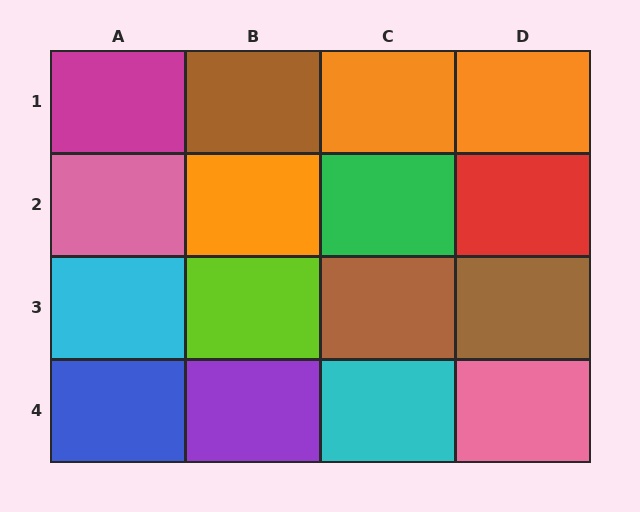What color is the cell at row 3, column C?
Brown.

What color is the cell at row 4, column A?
Blue.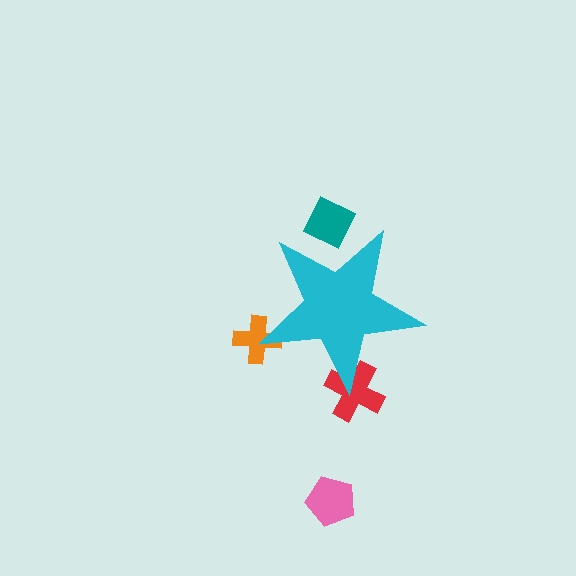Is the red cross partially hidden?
Yes, the red cross is partially hidden behind the cyan star.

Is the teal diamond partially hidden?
Yes, the teal diamond is partially hidden behind the cyan star.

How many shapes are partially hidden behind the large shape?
3 shapes are partially hidden.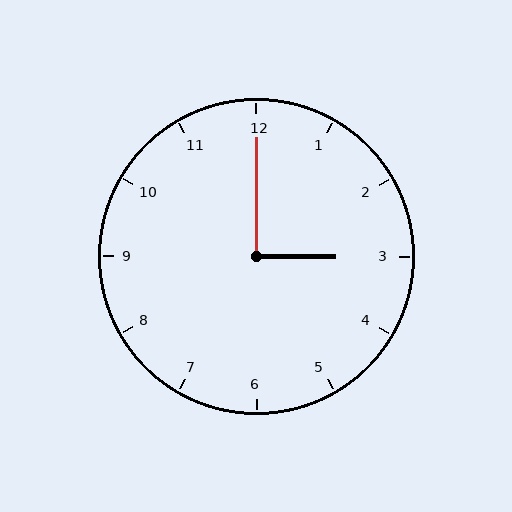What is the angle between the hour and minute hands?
Approximately 90 degrees.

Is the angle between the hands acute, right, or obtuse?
It is right.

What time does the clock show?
3:00.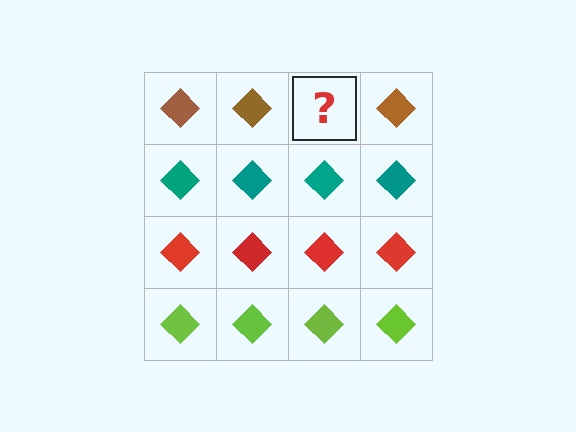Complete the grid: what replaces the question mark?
The question mark should be replaced with a brown diamond.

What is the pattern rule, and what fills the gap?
The rule is that each row has a consistent color. The gap should be filled with a brown diamond.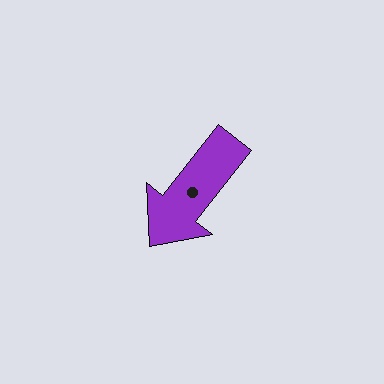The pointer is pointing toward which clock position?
Roughly 7 o'clock.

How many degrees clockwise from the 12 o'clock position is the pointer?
Approximately 218 degrees.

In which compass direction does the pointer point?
Southwest.